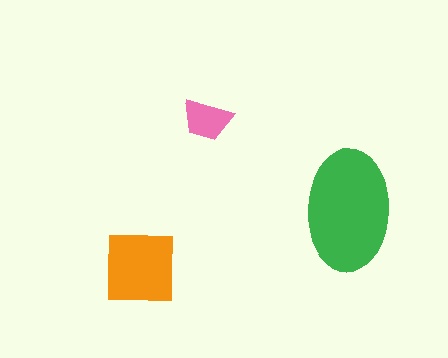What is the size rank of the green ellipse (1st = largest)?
1st.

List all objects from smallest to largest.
The pink trapezoid, the orange square, the green ellipse.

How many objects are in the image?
There are 3 objects in the image.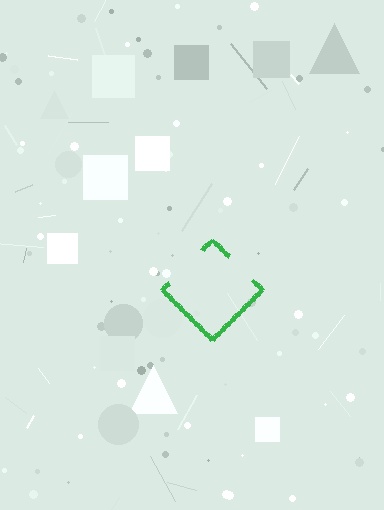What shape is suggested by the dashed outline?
The dashed outline suggests a diamond.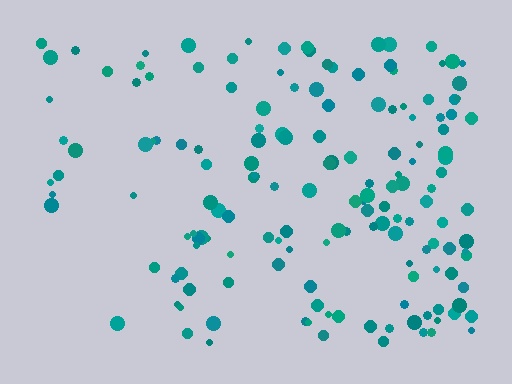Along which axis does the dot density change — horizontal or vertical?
Horizontal.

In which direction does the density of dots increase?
From left to right, with the right side densest.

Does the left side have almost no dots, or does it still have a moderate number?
Still a moderate number, just noticeably fewer than the right.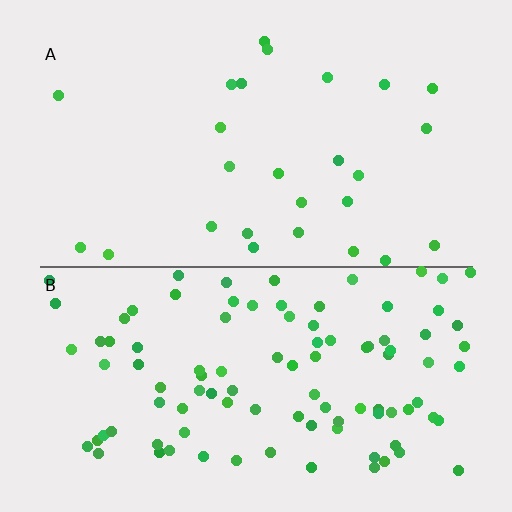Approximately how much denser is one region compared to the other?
Approximately 3.8× — region B over region A.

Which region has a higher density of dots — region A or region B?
B (the bottom).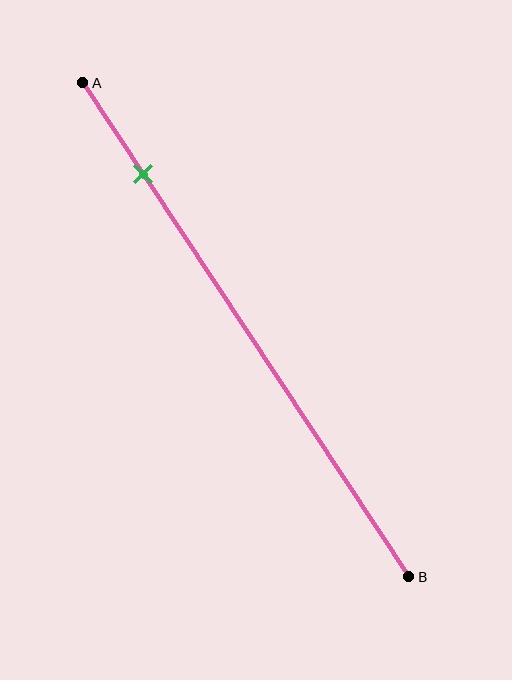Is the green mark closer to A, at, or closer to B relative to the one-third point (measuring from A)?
The green mark is closer to point A than the one-third point of segment AB.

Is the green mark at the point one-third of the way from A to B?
No, the mark is at about 20% from A, not at the 33% one-third point.